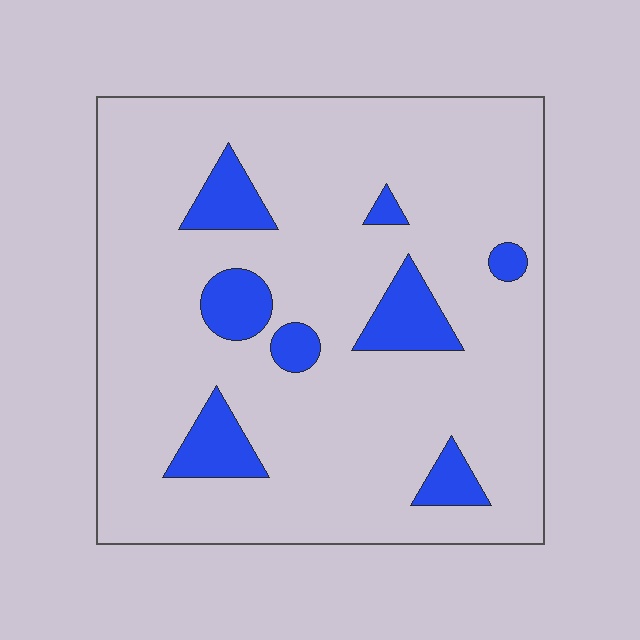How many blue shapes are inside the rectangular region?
8.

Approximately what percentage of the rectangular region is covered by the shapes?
Approximately 15%.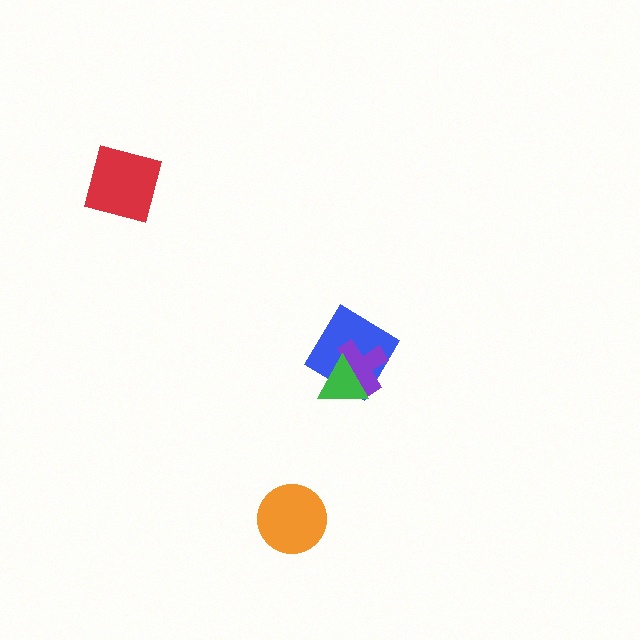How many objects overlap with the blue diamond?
2 objects overlap with the blue diamond.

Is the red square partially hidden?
No, no other shape covers it.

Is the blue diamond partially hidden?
Yes, it is partially covered by another shape.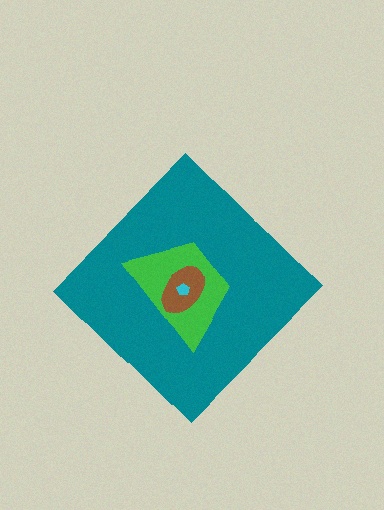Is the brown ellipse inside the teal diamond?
Yes.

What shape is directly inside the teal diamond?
The green trapezoid.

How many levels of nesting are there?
4.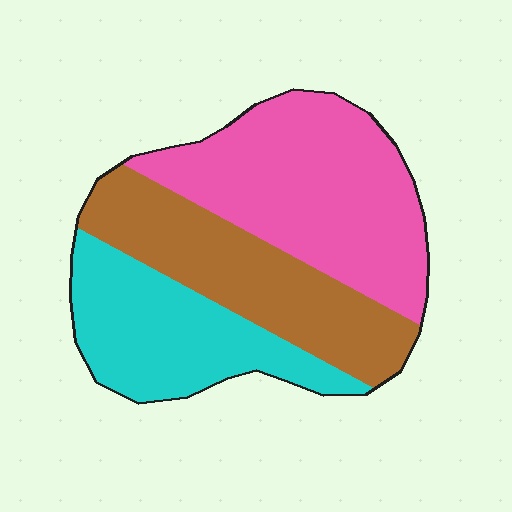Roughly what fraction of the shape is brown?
Brown takes up between a sixth and a third of the shape.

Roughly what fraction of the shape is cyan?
Cyan takes up about one quarter (1/4) of the shape.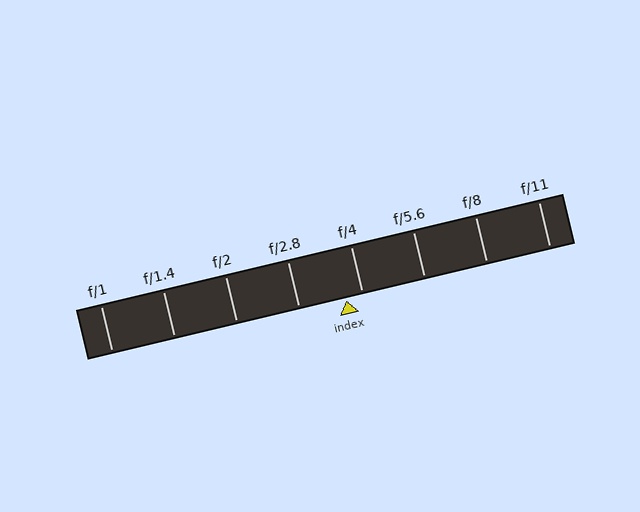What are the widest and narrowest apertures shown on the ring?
The widest aperture shown is f/1 and the narrowest is f/11.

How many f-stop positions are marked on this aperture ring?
There are 8 f-stop positions marked.